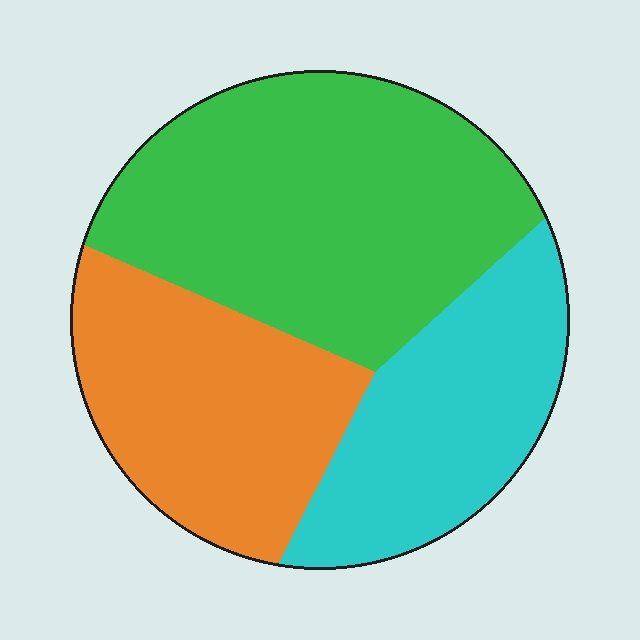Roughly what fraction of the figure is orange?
Orange covers around 30% of the figure.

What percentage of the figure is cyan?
Cyan takes up about one quarter (1/4) of the figure.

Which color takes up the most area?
Green, at roughly 45%.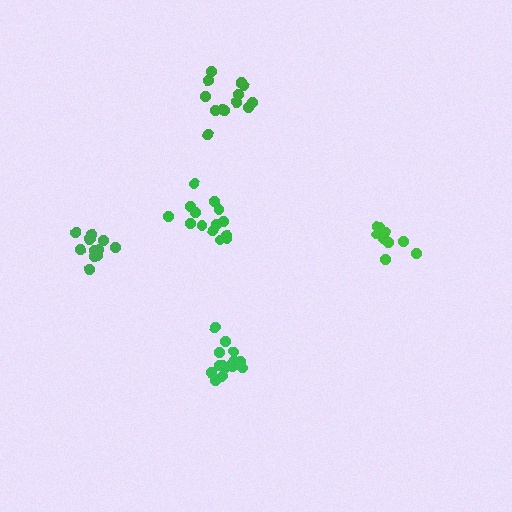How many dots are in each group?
Group 1: 10 dots, Group 2: 15 dots, Group 3: 15 dots, Group 4: 13 dots, Group 5: 14 dots (67 total).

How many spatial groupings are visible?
There are 5 spatial groupings.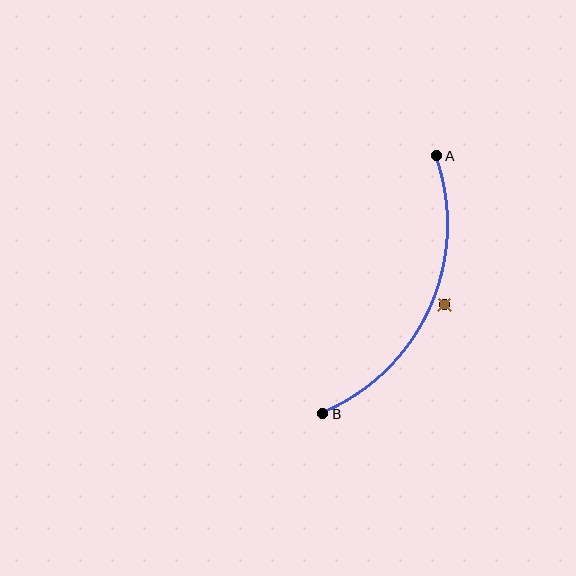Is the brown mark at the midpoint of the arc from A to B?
No — the brown mark does not lie on the arc at all. It sits slightly outside the curve.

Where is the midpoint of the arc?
The arc midpoint is the point on the curve farthest from the straight line joining A and B. It sits to the right of that line.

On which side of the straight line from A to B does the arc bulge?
The arc bulges to the right of the straight line connecting A and B.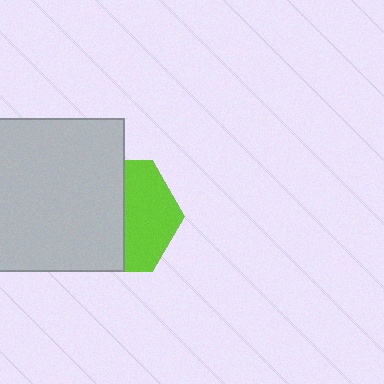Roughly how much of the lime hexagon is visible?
A small part of it is visible (roughly 45%).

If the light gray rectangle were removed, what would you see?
You would see the complete lime hexagon.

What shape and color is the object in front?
The object in front is a light gray rectangle.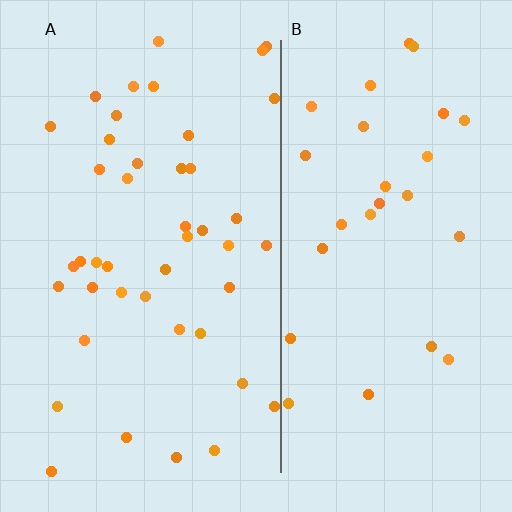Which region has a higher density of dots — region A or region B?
A (the left).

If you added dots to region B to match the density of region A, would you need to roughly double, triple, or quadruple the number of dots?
Approximately double.